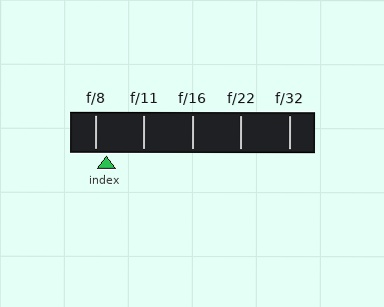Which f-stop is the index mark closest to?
The index mark is closest to f/8.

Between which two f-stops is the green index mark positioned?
The index mark is between f/8 and f/11.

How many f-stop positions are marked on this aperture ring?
There are 5 f-stop positions marked.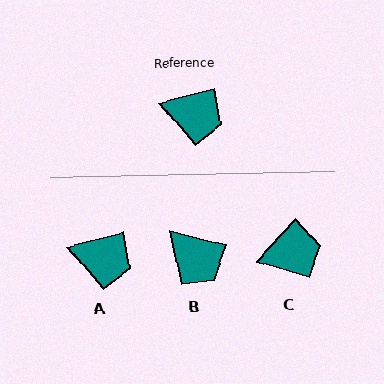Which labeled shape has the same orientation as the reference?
A.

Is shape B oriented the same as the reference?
No, it is off by about 29 degrees.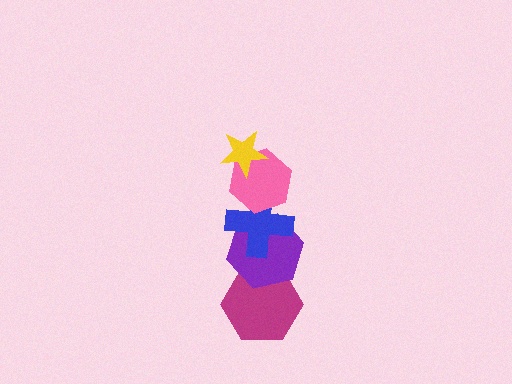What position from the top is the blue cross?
The blue cross is 3rd from the top.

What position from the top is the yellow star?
The yellow star is 1st from the top.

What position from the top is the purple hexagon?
The purple hexagon is 4th from the top.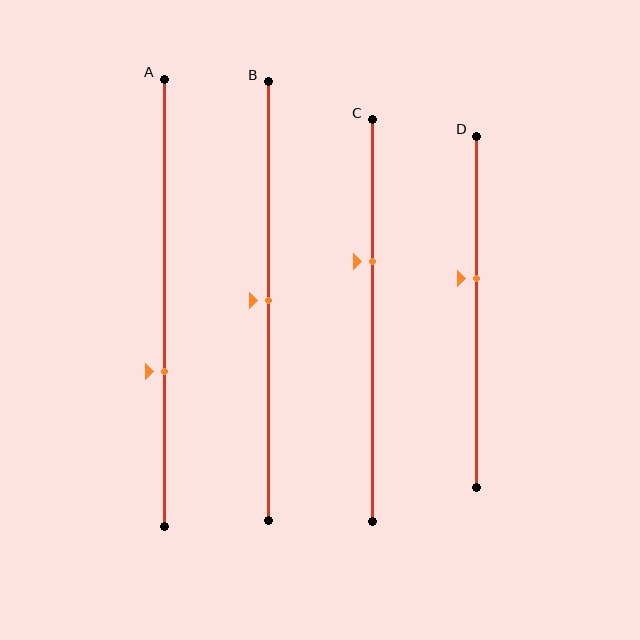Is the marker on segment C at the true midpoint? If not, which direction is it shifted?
No, the marker on segment C is shifted upward by about 15% of the segment length.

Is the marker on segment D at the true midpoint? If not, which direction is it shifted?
No, the marker on segment D is shifted upward by about 9% of the segment length.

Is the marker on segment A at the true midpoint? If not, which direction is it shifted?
No, the marker on segment A is shifted downward by about 15% of the segment length.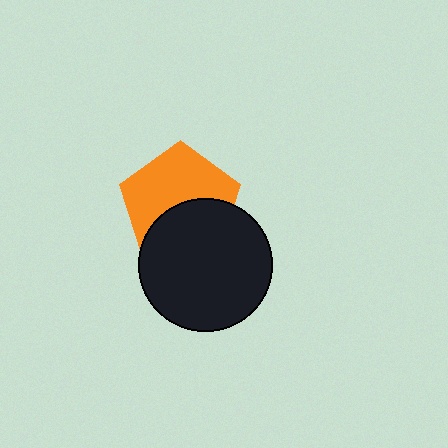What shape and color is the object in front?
The object in front is a black circle.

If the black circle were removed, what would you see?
You would see the complete orange pentagon.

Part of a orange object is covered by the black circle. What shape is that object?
It is a pentagon.